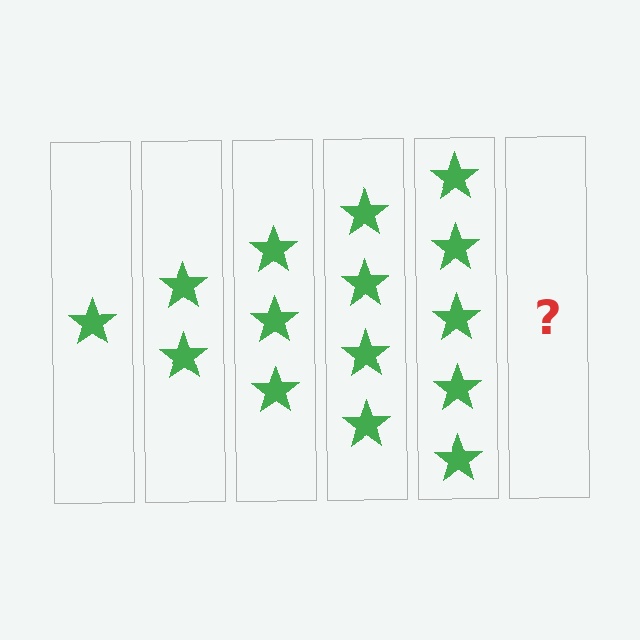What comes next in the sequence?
The next element should be 6 stars.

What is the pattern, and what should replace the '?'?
The pattern is that each step adds one more star. The '?' should be 6 stars.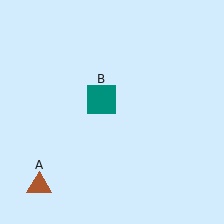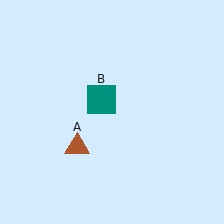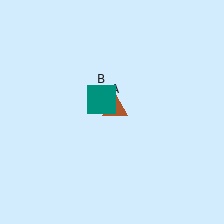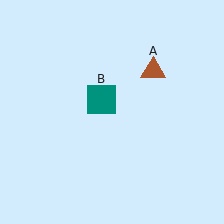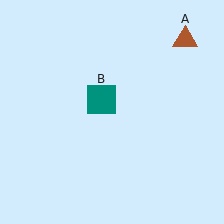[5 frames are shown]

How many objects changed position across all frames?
1 object changed position: brown triangle (object A).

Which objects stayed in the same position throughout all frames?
Teal square (object B) remained stationary.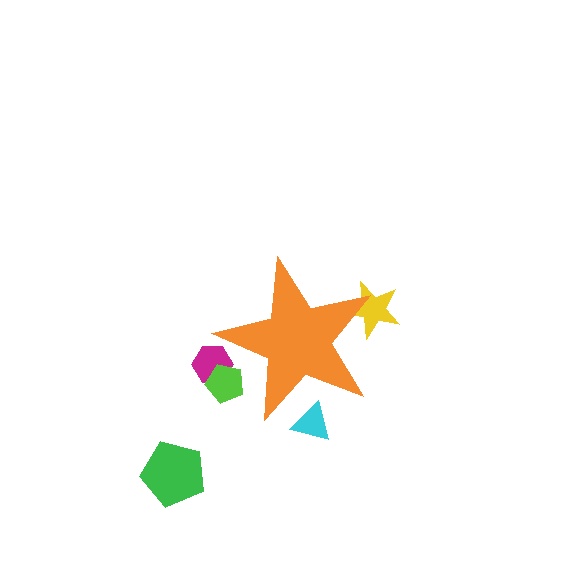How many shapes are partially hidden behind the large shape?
4 shapes are partially hidden.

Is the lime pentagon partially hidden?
Yes, the lime pentagon is partially hidden behind the orange star.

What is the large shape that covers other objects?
An orange star.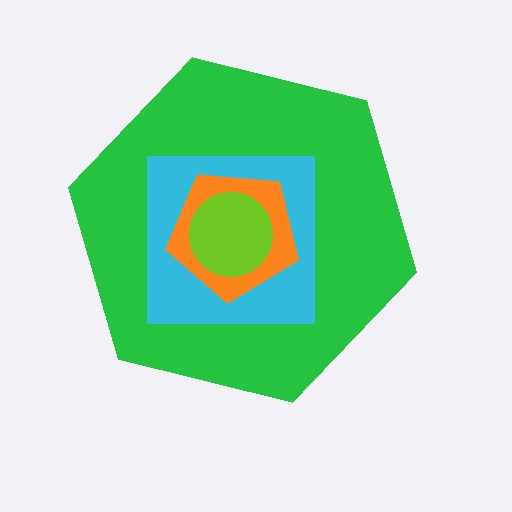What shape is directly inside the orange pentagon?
The lime circle.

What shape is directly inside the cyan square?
The orange pentagon.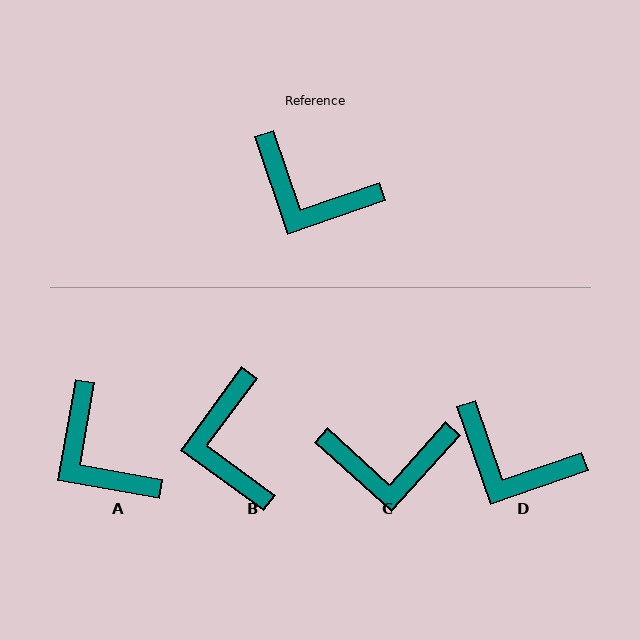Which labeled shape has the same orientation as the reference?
D.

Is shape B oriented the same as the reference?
No, it is off by about 55 degrees.